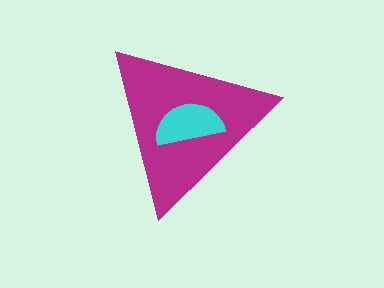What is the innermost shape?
The cyan semicircle.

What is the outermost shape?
The magenta triangle.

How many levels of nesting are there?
2.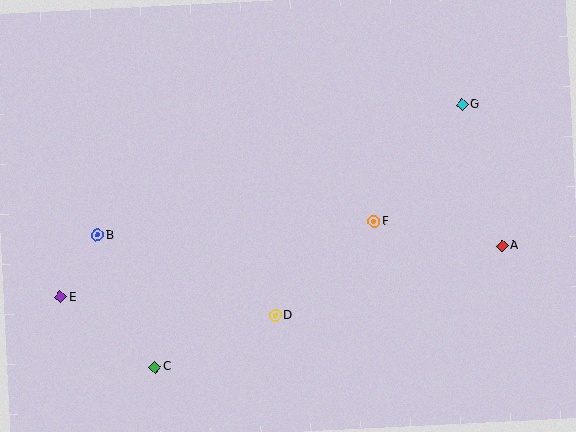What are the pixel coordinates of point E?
Point E is at (61, 297).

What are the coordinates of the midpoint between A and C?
The midpoint between A and C is at (328, 306).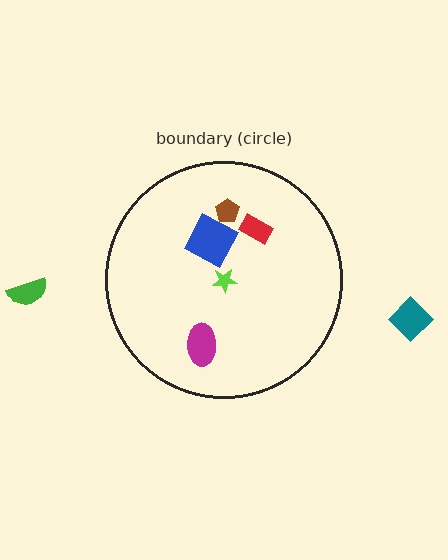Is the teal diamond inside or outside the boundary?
Outside.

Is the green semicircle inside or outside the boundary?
Outside.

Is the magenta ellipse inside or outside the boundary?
Inside.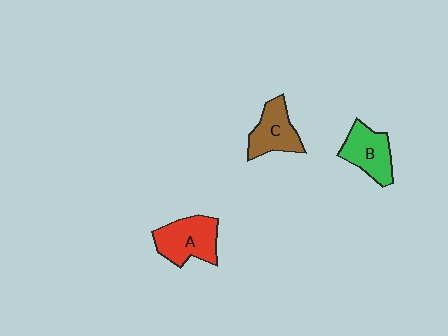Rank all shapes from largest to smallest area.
From largest to smallest: A (red), B (green), C (brown).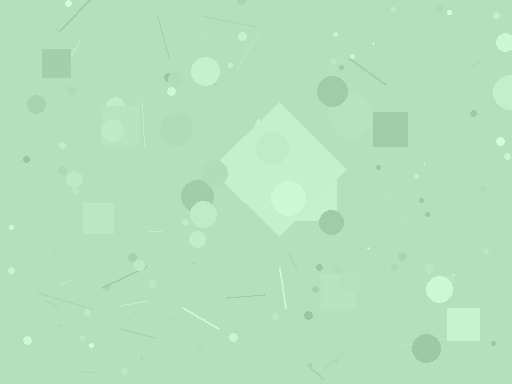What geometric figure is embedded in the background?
A diamond is embedded in the background.